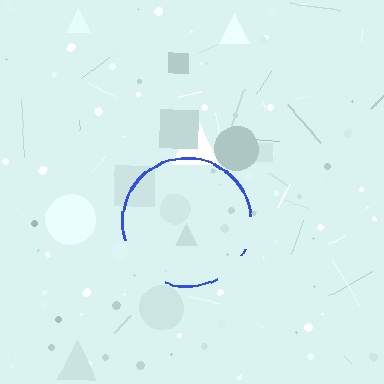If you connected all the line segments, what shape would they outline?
They would outline a circle.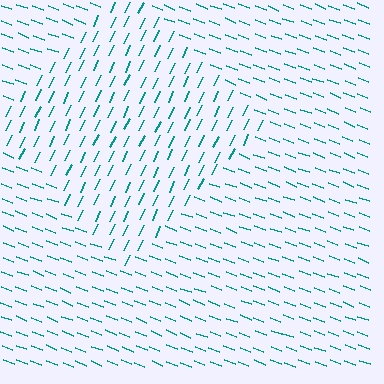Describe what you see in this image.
The image is filled with small teal line segments. A diamond region in the image has lines oriented differently from the surrounding lines, creating a visible texture boundary.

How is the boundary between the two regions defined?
The boundary is defined purely by a change in line orientation (approximately 85 degrees difference). All lines are the same color and thickness.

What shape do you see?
I see a diamond.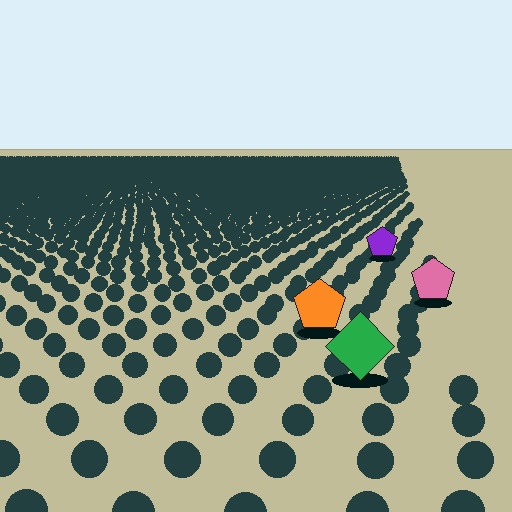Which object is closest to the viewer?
The green diamond is closest. The texture marks near it are larger and more spread out.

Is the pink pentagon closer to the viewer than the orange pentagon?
No. The orange pentagon is closer — you can tell from the texture gradient: the ground texture is coarser near it.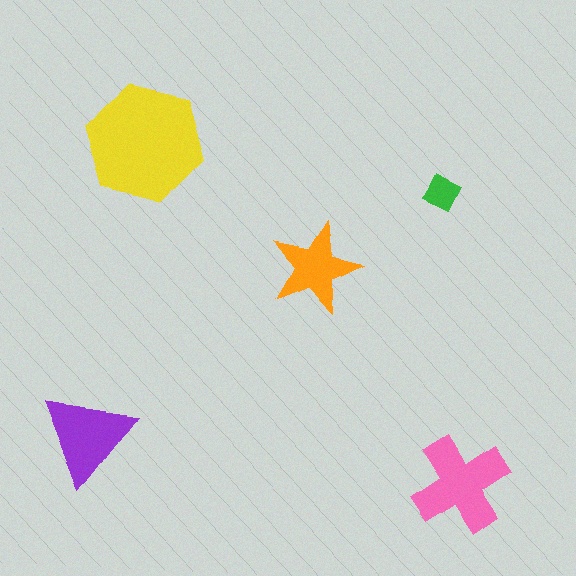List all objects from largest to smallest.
The yellow hexagon, the pink cross, the purple triangle, the orange star, the green diamond.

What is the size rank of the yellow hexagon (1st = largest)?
1st.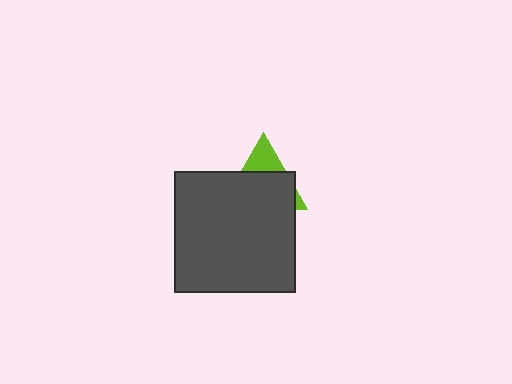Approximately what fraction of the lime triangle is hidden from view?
Roughly 70% of the lime triangle is hidden behind the dark gray square.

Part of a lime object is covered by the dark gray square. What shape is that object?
It is a triangle.